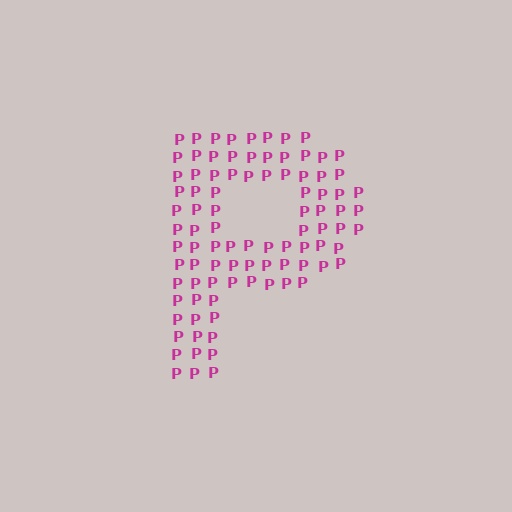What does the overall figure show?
The overall figure shows the letter P.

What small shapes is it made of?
It is made of small letter P's.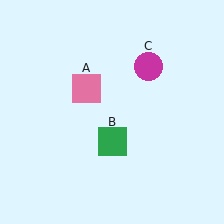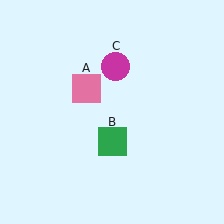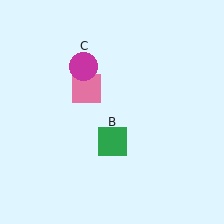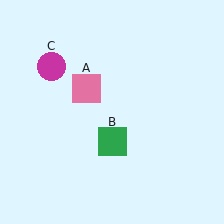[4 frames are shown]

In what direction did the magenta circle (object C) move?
The magenta circle (object C) moved left.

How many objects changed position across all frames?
1 object changed position: magenta circle (object C).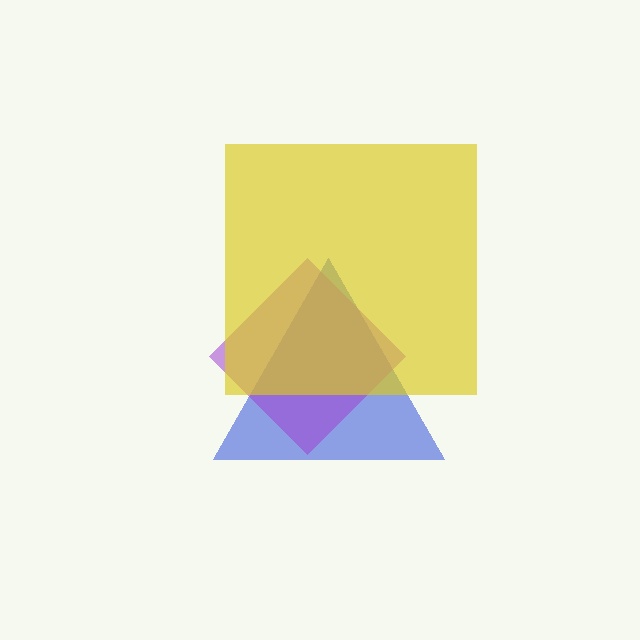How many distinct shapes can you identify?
There are 3 distinct shapes: a blue triangle, a purple diamond, a yellow square.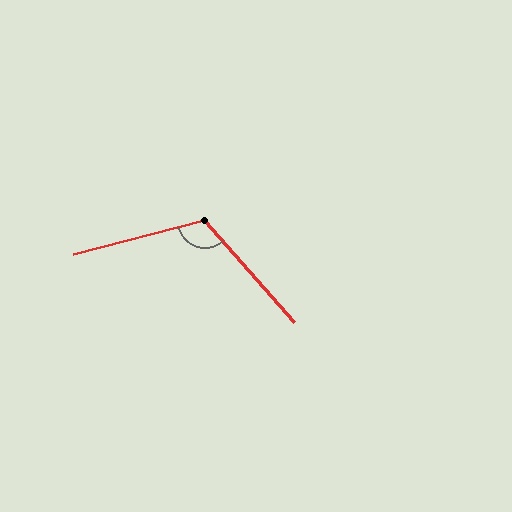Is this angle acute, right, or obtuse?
It is obtuse.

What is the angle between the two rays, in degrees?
Approximately 117 degrees.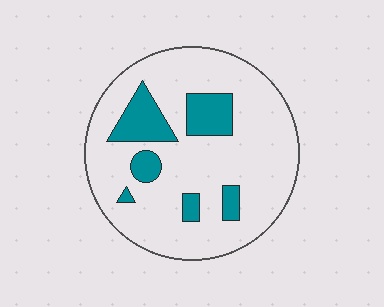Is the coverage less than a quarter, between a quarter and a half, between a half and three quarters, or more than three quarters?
Less than a quarter.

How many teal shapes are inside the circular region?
6.